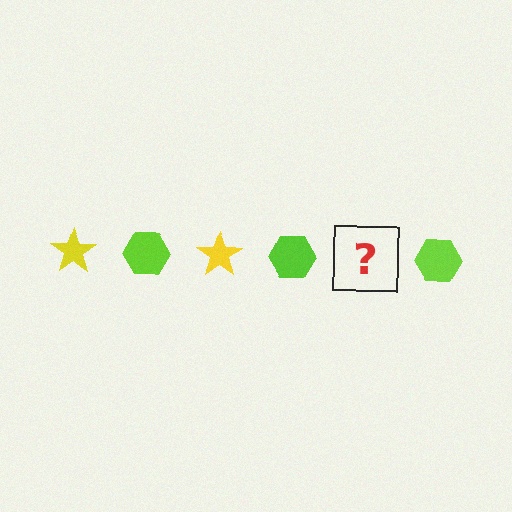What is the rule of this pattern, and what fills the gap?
The rule is that the pattern alternates between yellow star and lime hexagon. The gap should be filled with a yellow star.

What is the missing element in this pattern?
The missing element is a yellow star.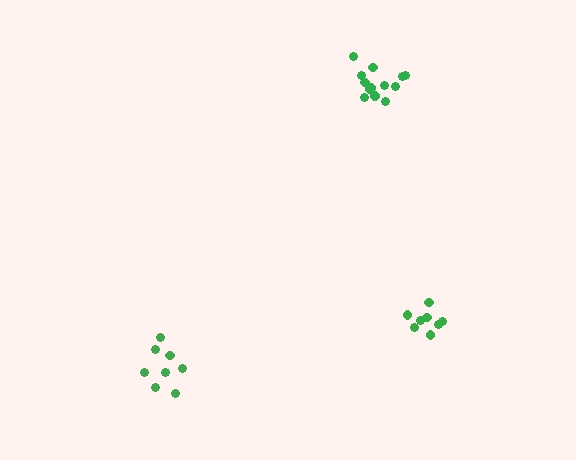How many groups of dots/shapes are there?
There are 3 groups.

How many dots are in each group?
Group 1: 8 dots, Group 2: 13 dots, Group 3: 8 dots (29 total).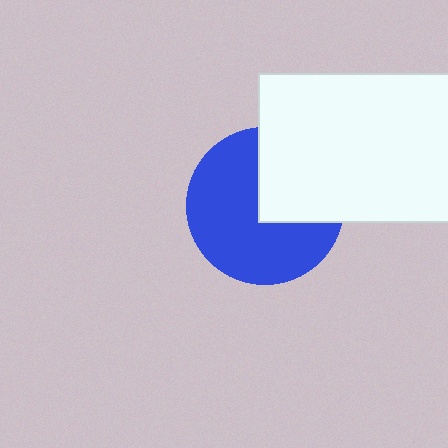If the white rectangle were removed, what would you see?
You would see the complete blue circle.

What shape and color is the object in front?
The object in front is a white rectangle.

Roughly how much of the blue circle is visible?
About half of it is visible (roughly 64%).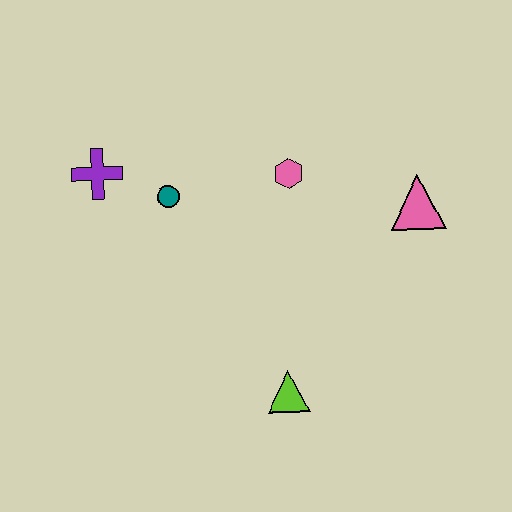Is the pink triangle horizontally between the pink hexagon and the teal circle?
No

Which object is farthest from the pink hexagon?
The lime triangle is farthest from the pink hexagon.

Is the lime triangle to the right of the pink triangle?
No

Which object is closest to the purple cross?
The teal circle is closest to the purple cross.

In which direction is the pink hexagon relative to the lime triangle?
The pink hexagon is above the lime triangle.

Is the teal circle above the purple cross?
No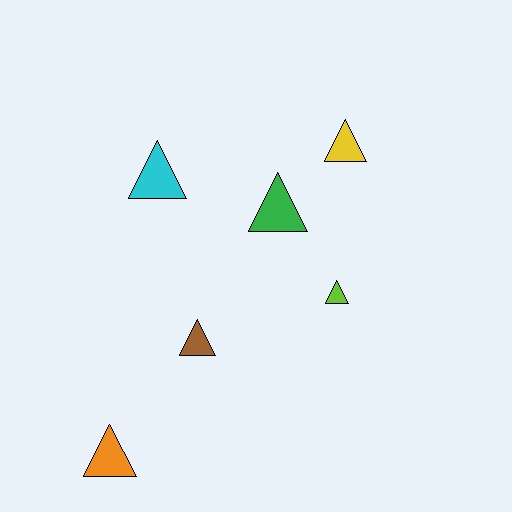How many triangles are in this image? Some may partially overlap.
There are 6 triangles.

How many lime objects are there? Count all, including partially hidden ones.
There is 1 lime object.